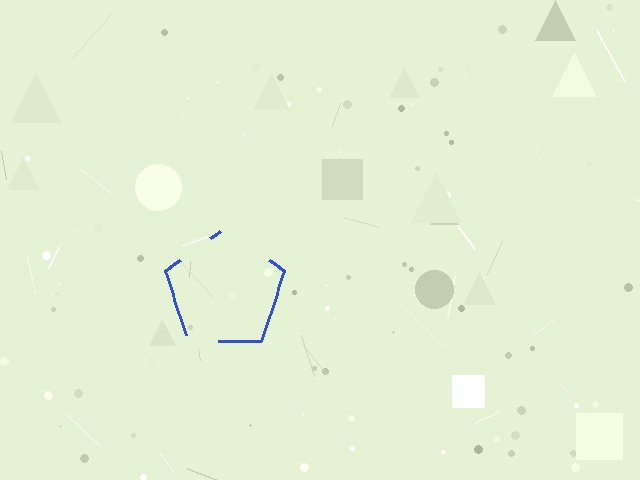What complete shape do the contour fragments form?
The contour fragments form a pentagon.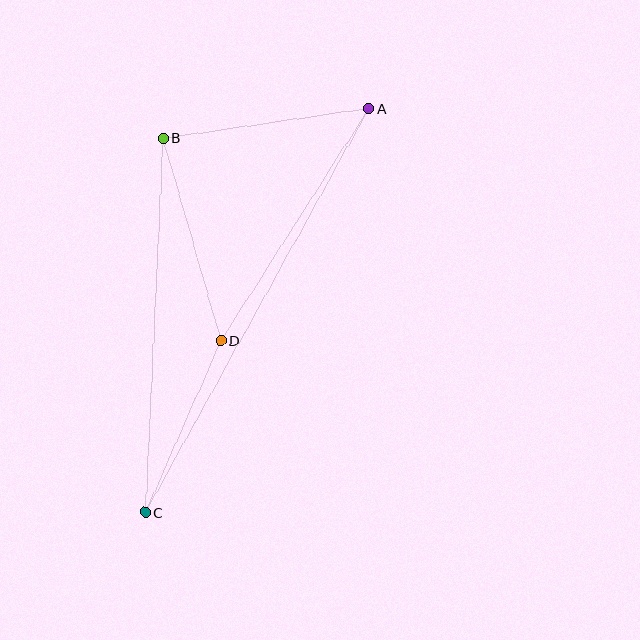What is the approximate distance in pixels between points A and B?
The distance between A and B is approximately 208 pixels.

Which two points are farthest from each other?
Points A and C are farthest from each other.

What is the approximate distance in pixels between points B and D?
The distance between B and D is approximately 211 pixels.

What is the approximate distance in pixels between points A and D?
The distance between A and D is approximately 275 pixels.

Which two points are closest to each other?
Points C and D are closest to each other.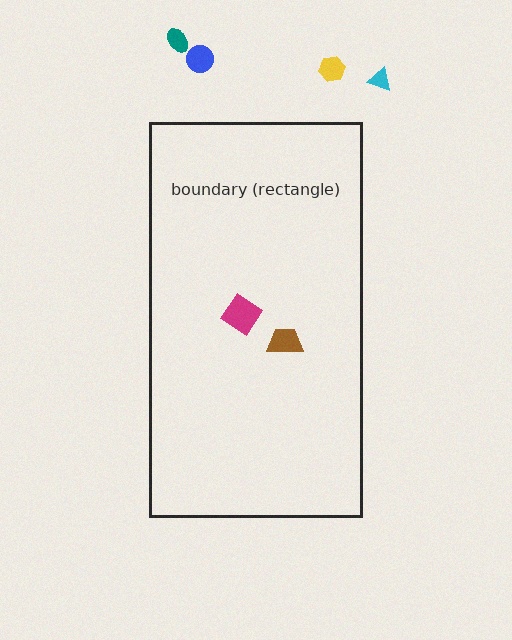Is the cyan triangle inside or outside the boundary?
Outside.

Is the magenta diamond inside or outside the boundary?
Inside.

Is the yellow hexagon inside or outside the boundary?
Outside.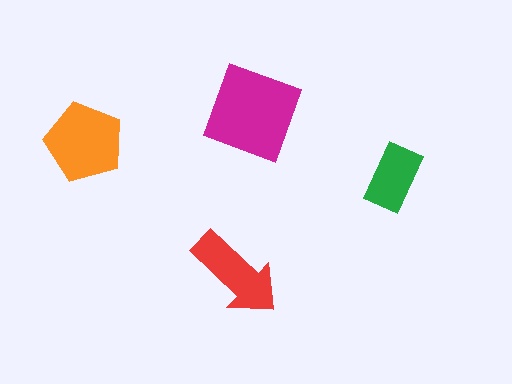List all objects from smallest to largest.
The green rectangle, the red arrow, the orange pentagon, the magenta diamond.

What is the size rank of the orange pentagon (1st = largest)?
2nd.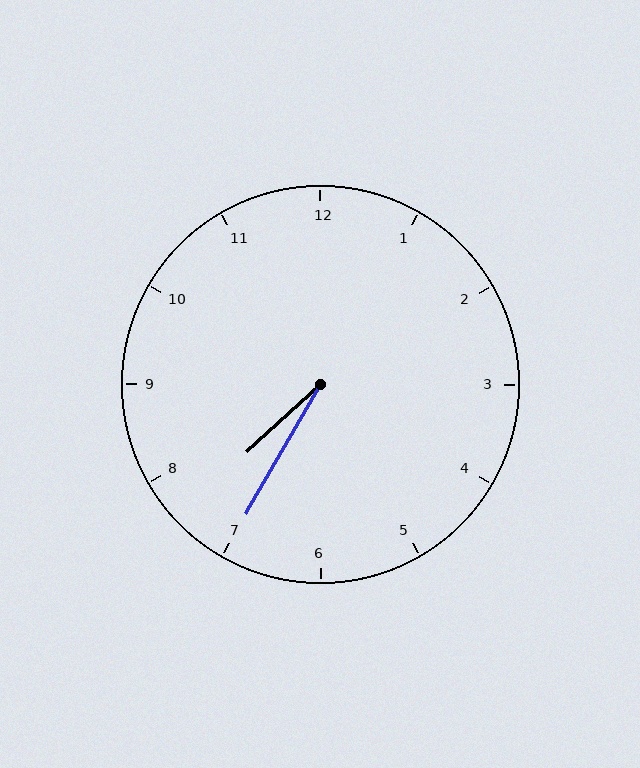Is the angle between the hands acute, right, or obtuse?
It is acute.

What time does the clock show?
7:35.